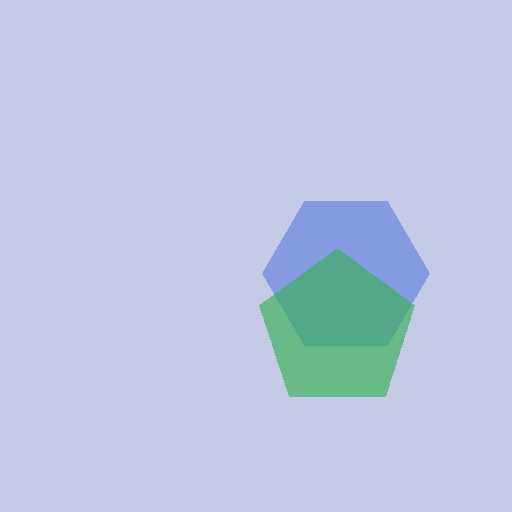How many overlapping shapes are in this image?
There are 2 overlapping shapes in the image.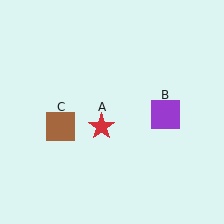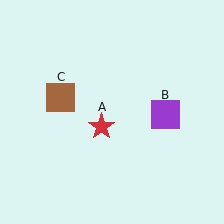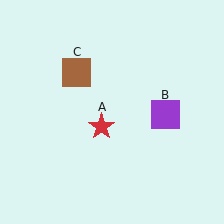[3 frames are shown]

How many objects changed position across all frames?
1 object changed position: brown square (object C).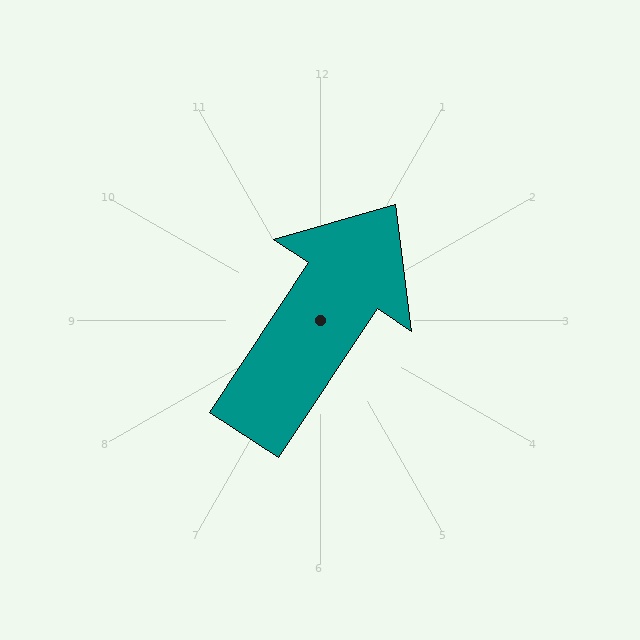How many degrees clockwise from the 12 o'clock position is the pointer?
Approximately 33 degrees.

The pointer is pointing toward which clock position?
Roughly 1 o'clock.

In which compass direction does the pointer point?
Northeast.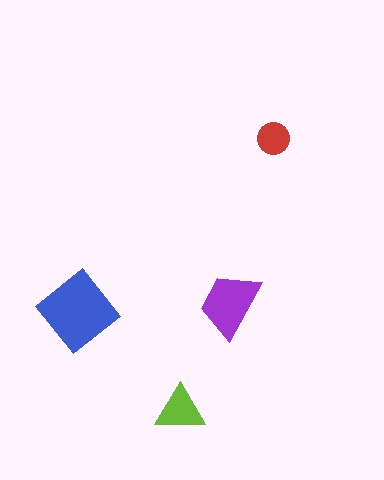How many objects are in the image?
There are 4 objects in the image.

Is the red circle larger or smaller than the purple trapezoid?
Smaller.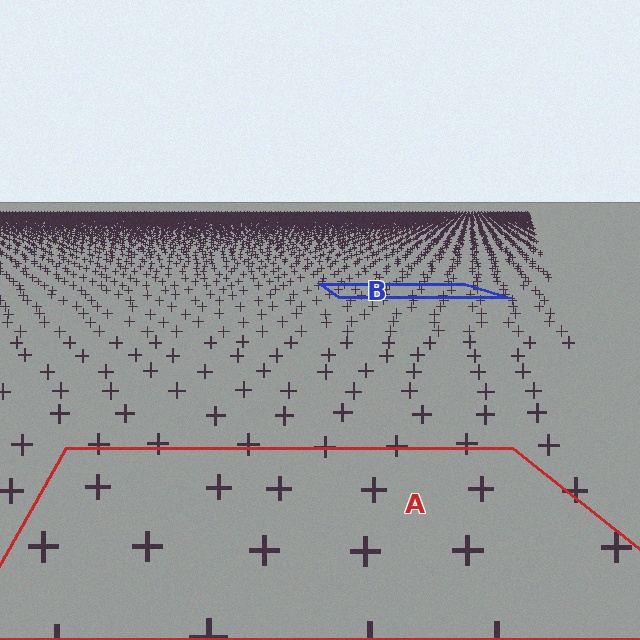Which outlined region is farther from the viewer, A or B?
Region B is farther from the viewer — the texture elements inside it appear smaller and more densely packed.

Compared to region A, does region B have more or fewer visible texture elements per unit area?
Region B has more texture elements per unit area — they are packed more densely because it is farther away.